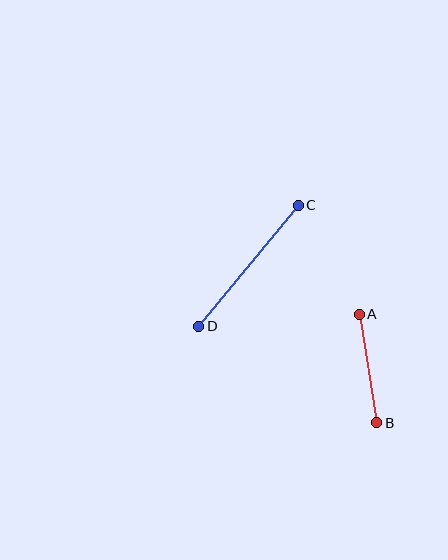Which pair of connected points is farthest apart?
Points C and D are farthest apart.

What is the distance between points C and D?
The distance is approximately 157 pixels.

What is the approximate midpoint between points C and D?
The midpoint is at approximately (249, 266) pixels.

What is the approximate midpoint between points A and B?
The midpoint is at approximately (368, 369) pixels.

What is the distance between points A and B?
The distance is approximately 110 pixels.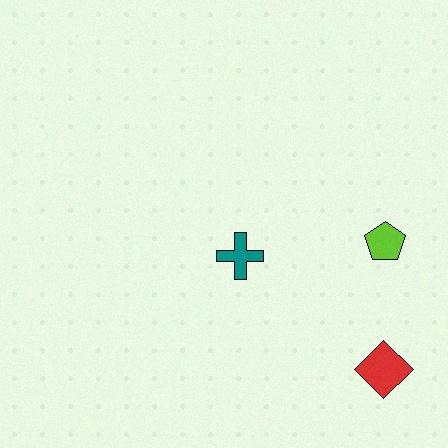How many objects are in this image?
There are 3 objects.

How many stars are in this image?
There are no stars.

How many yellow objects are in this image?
There are no yellow objects.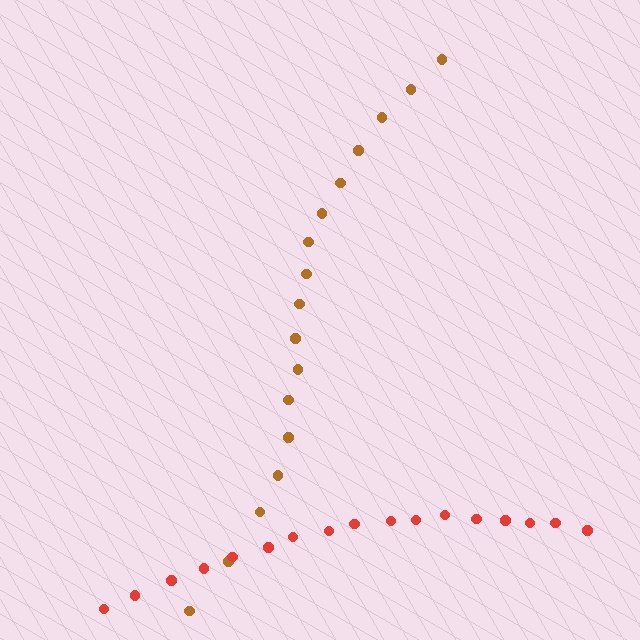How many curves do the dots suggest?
There are 2 distinct paths.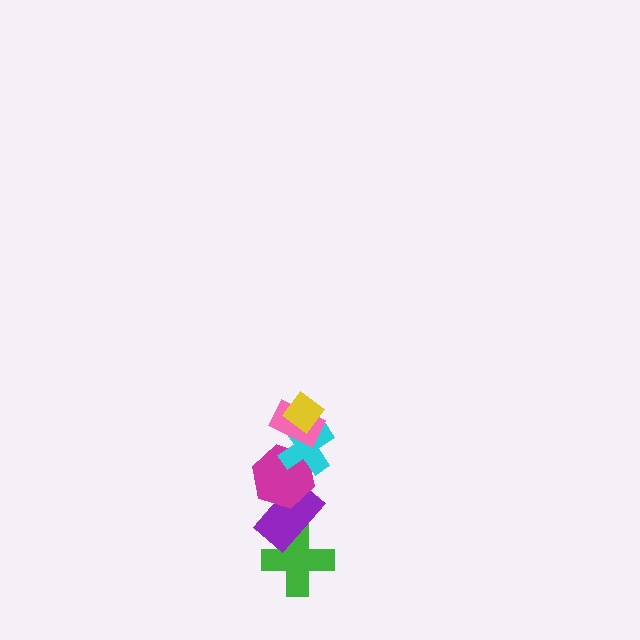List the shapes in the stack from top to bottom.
From top to bottom: the yellow diamond, the pink rectangle, the cyan cross, the magenta hexagon, the purple rectangle, the green cross.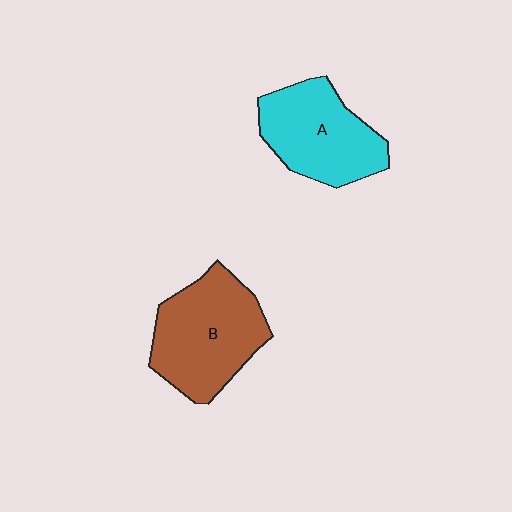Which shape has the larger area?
Shape B (brown).